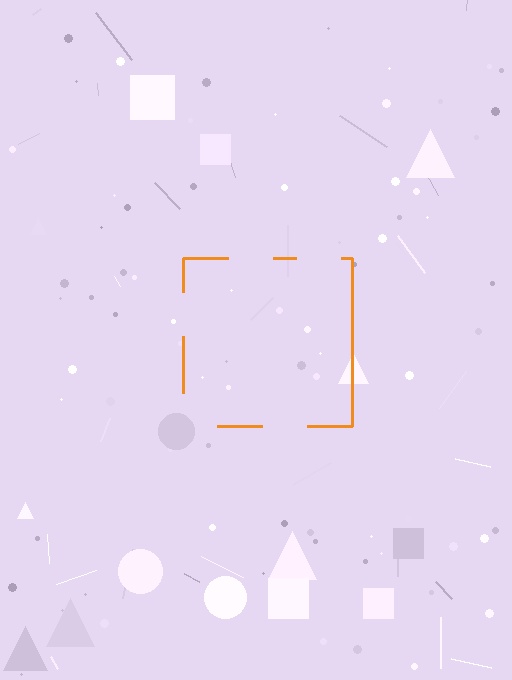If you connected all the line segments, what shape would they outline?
They would outline a square.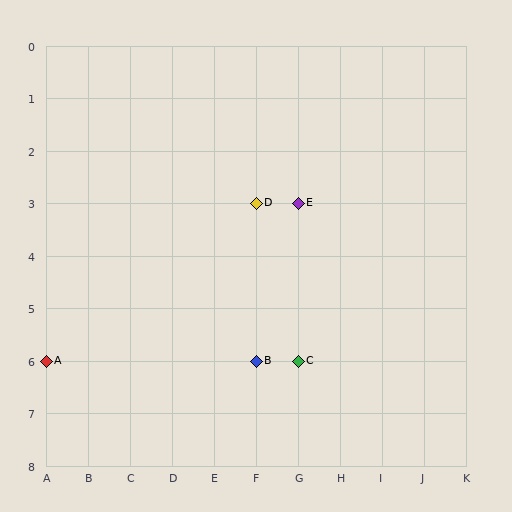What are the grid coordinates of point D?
Point D is at grid coordinates (F, 3).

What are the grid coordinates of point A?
Point A is at grid coordinates (A, 6).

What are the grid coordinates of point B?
Point B is at grid coordinates (F, 6).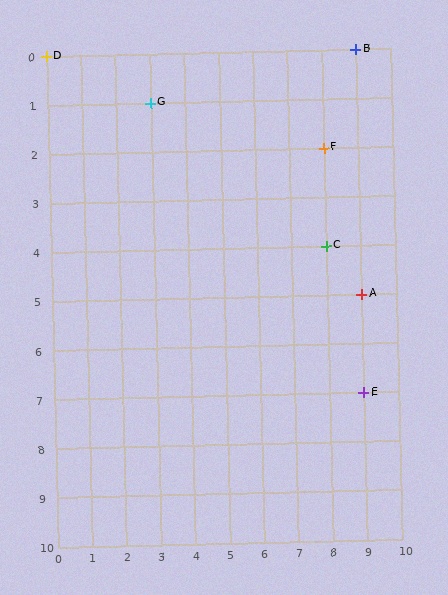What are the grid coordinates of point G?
Point G is at grid coordinates (3, 1).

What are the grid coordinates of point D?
Point D is at grid coordinates (0, 0).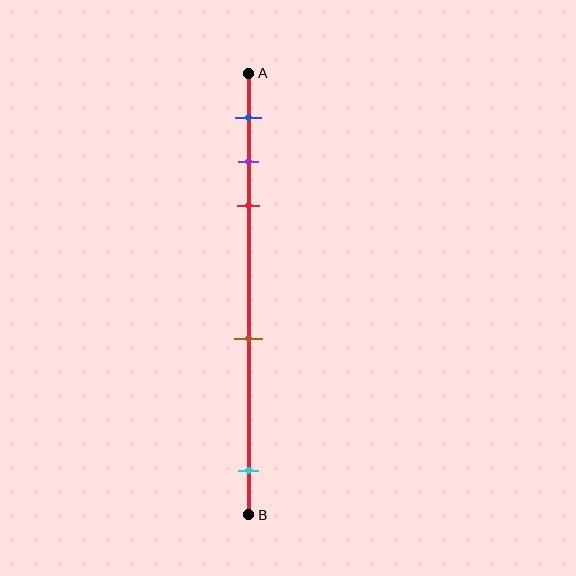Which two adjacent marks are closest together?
The purple and red marks are the closest adjacent pair.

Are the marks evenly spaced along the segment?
No, the marks are not evenly spaced.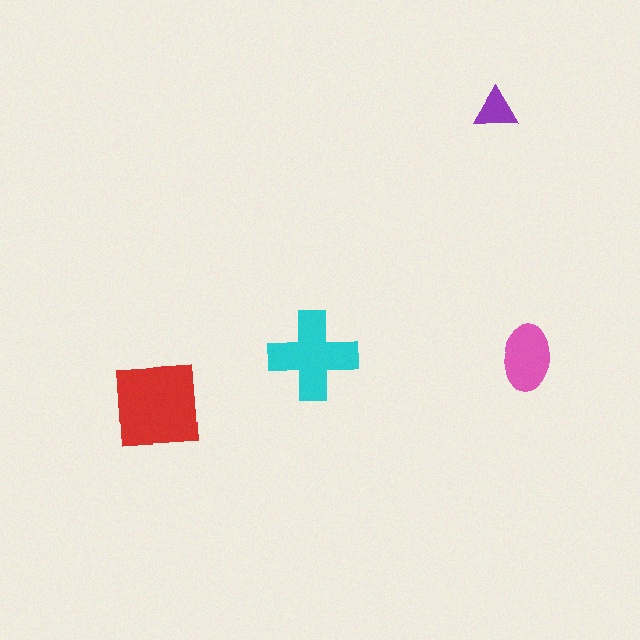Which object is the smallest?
The purple triangle.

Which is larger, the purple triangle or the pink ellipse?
The pink ellipse.